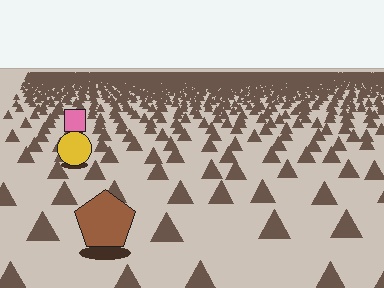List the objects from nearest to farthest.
From nearest to farthest: the brown pentagon, the yellow circle, the pink square.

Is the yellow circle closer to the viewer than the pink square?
Yes. The yellow circle is closer — you can tell from the texture gradient: the ground texture is coarser near it.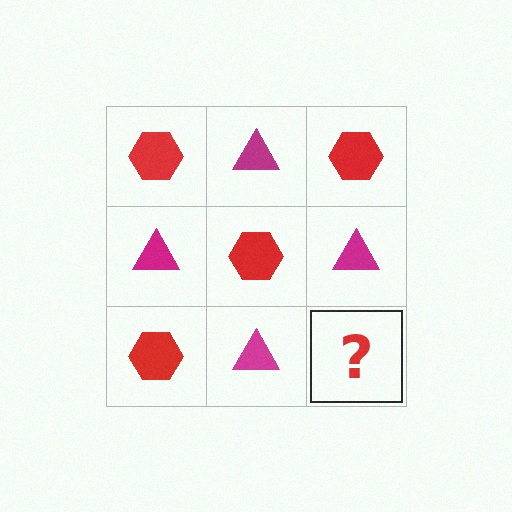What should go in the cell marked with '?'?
The missing cell should contain a red hexagon.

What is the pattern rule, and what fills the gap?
The rule is that it alternates red hexagon and magenta triangle in a checkerboard pattern. The gap should be filled with a red hexagon.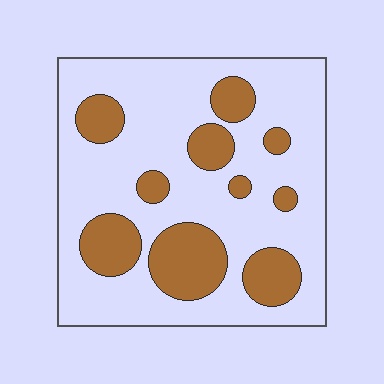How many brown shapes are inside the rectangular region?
10.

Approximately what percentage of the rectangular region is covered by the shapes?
Approximately 25%.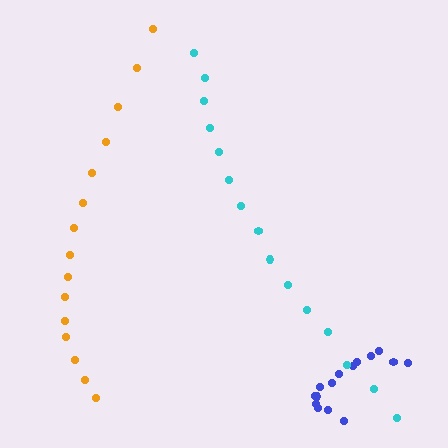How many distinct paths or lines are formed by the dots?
There are 3 distinct paths.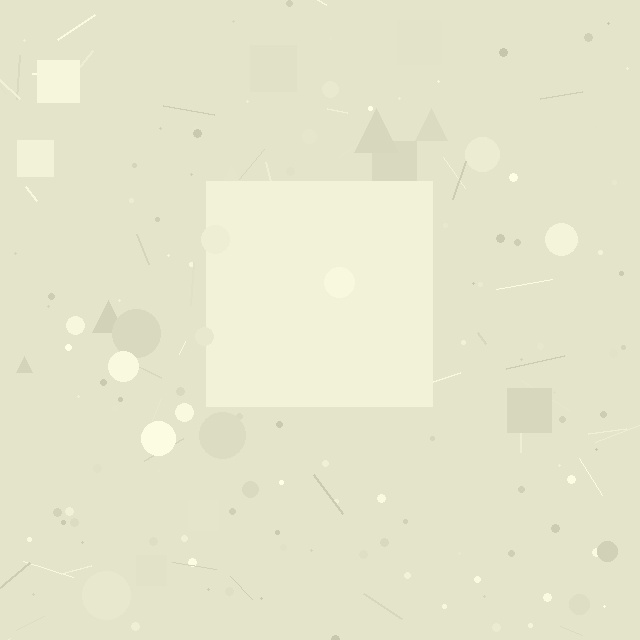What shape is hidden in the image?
A square is hidden in the image.